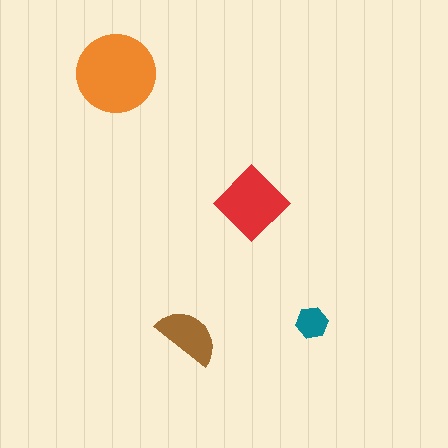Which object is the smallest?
The teal hexagon.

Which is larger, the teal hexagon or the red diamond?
The red diamond.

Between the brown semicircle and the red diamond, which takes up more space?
The red diamond.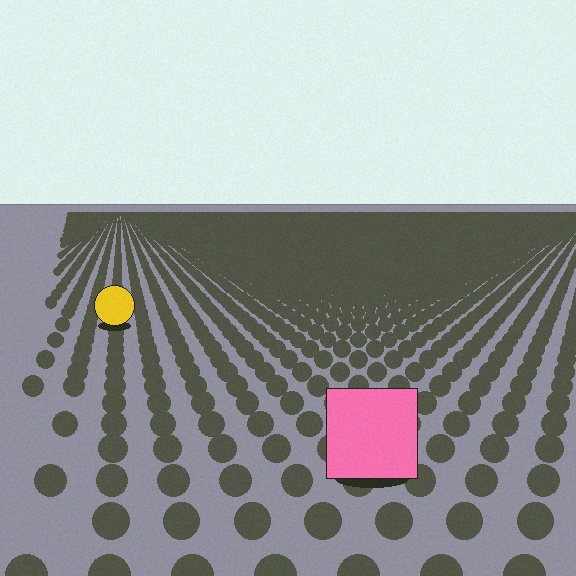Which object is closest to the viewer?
The pink square is closest. The texture marks near it are larger and more spread out.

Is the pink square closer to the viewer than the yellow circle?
Yes. The pink square is closer — you can tell from the texture gradient: the ground texture is coarser near it.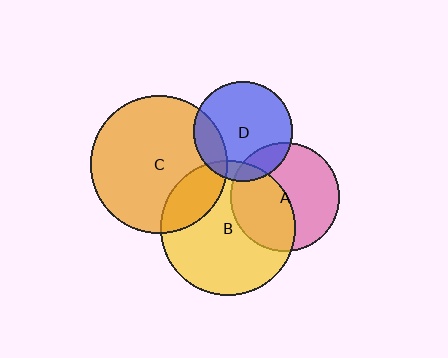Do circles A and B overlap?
Yes.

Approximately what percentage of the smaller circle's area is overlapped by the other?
Approximately 45%.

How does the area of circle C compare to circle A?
Approximately 1.6 times.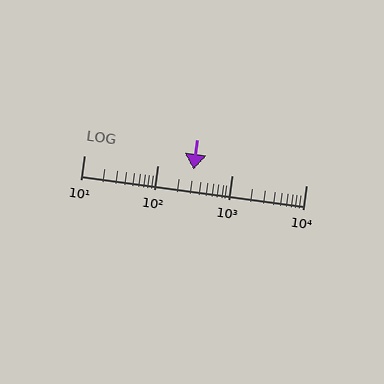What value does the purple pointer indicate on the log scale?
The pointer indicates approximately 300.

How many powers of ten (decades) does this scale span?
The scale spans 3 decades, from 10 to 10000.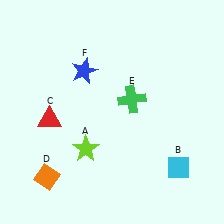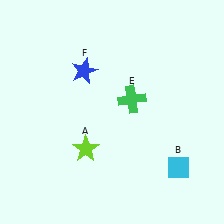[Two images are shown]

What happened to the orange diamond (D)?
The orange diamond (D) was removed in Image 2. It was in the bottom-left area of Image 1.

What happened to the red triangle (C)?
The red triangle (C) was removed in Image 2. It was in the bottom-left area of Image 1.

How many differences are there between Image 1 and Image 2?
There are 2 differences between the two images.